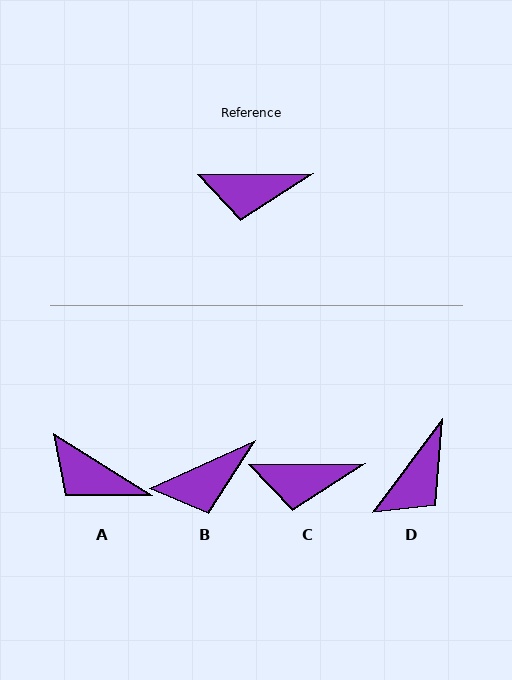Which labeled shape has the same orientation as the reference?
C.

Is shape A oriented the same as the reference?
No, it is off by about 33 degrees.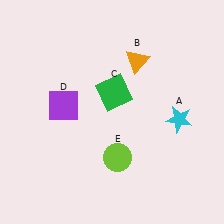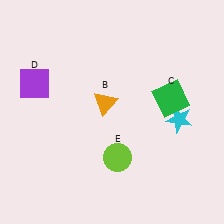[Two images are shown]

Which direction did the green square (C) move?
The green square (C) moved right.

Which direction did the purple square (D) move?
The purple square (D) moved left.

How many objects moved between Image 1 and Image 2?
3 objects moved between the two images.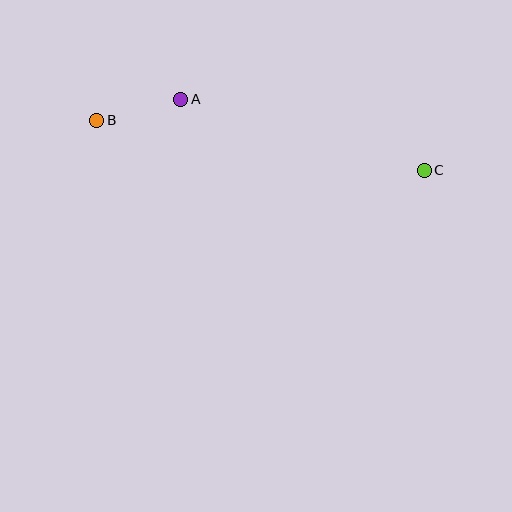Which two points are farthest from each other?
Points B and C are farthest from each other.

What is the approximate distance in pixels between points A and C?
The distance between A and C is approximately 253 pixels.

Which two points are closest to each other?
Points A and B are closest to each other.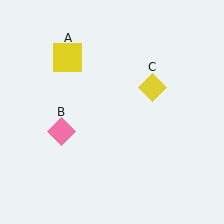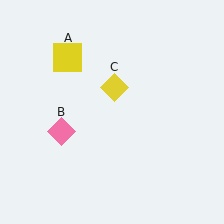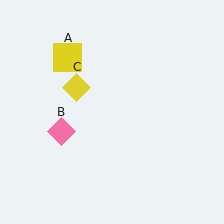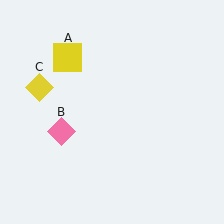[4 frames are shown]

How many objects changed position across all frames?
1 object changed position: yellow diamond (object C).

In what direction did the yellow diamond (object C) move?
The yellow diamond (object C) moved left.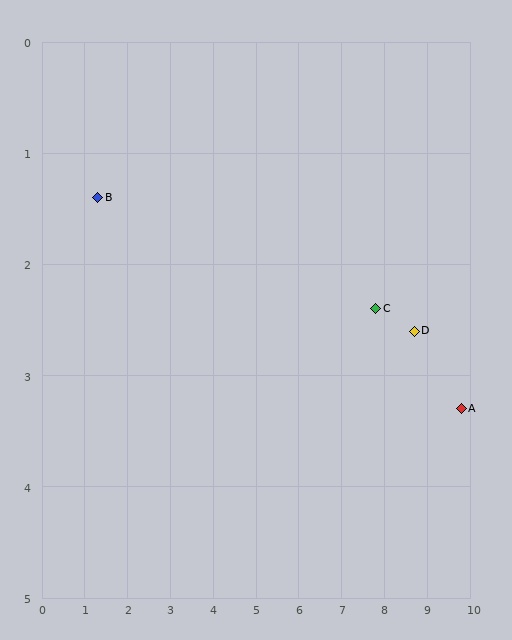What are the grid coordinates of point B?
Point B is at approximately (1.3, 1.4).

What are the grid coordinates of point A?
Point A is at approximately (9.8, 3.3).